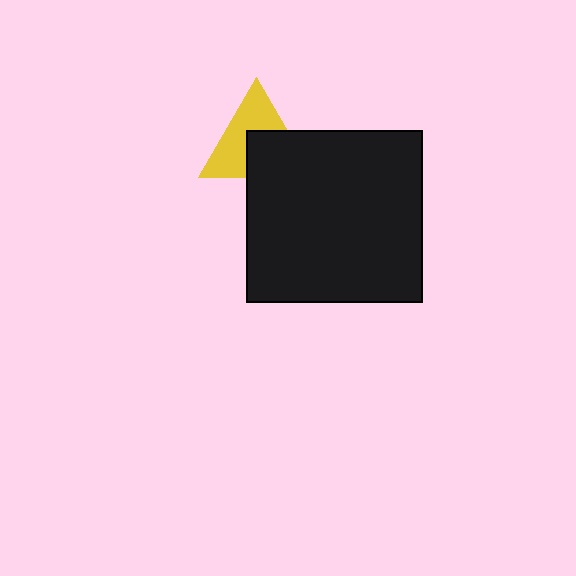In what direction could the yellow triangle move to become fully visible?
The yellow triangle could move up. That would shift it out from behind the black rectangle entirely.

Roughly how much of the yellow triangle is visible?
About half of it is visible (roughly 55%).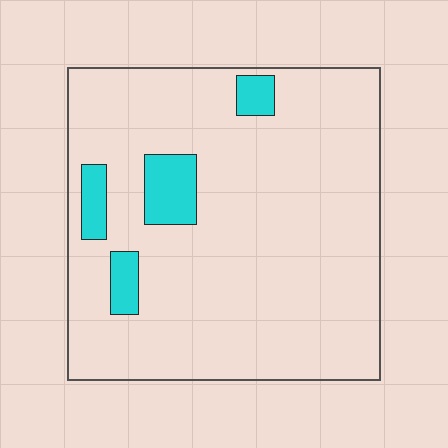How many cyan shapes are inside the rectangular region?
4.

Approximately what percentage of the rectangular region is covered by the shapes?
Approximately 10%.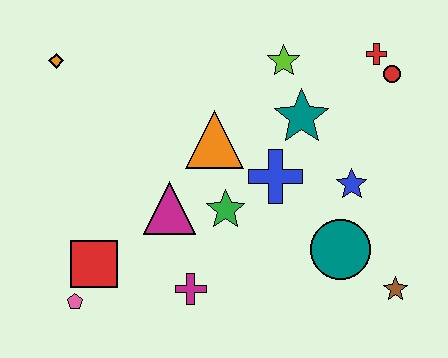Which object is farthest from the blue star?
The orange diamond is farthest from the blue star.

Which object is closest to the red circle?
The red cross is closest to the red circle.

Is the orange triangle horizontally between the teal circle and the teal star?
No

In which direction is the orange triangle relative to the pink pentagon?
The orange triangle is above the pink pentagon.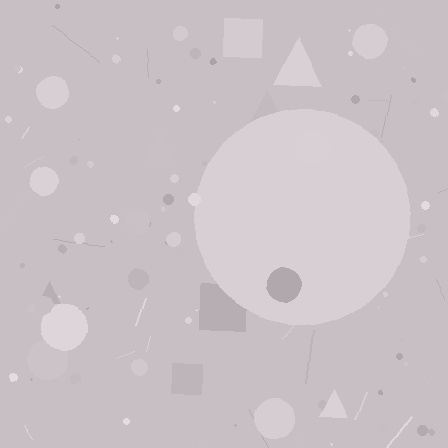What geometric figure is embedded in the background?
A circle is embedded in the background.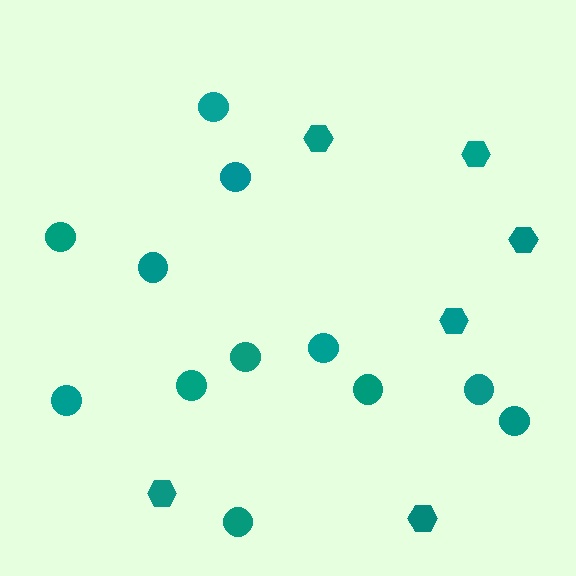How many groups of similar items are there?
There are 2 groups: one group of circles (12) and one group of hexagons (6).